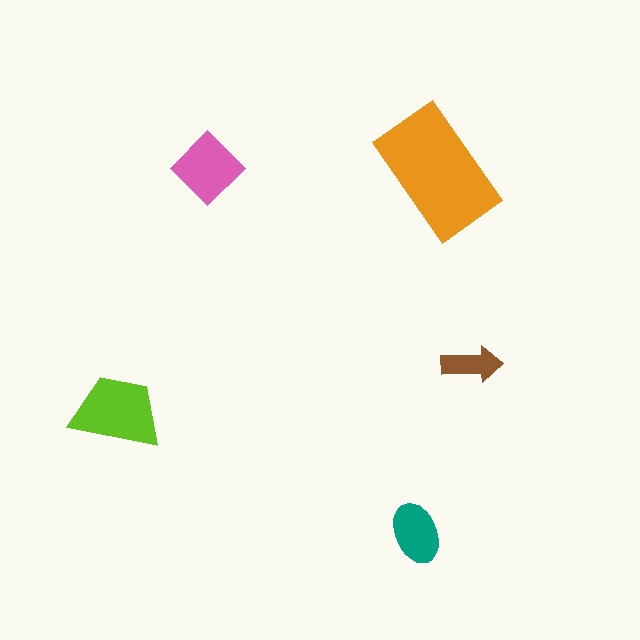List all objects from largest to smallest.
The orange rectangle, the lime trapezoid, the pink diamond, the teal ellipse, the brown arrow.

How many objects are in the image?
There are 5 objects in the image.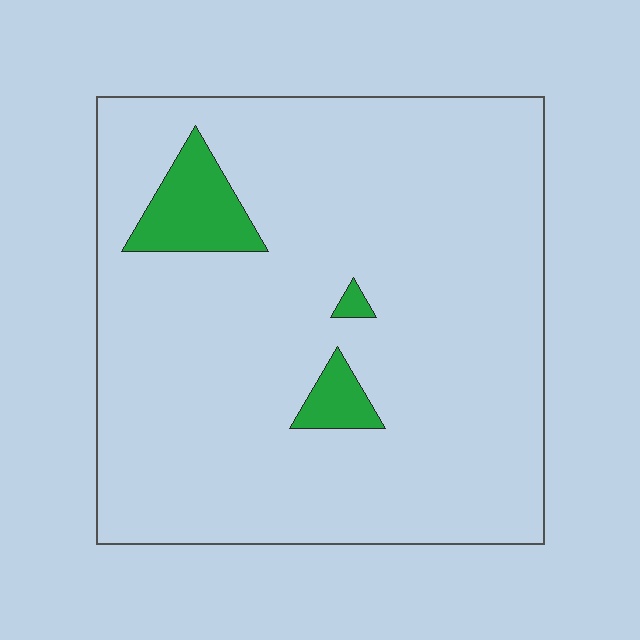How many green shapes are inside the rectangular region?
3.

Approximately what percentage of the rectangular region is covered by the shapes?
Approximately 5%.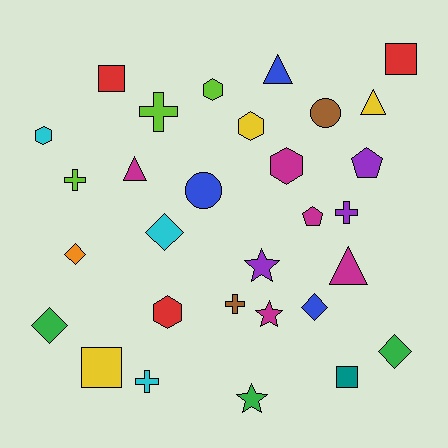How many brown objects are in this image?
There are 2 brown objects.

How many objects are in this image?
There are 30 objects.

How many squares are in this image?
There are 4 squares.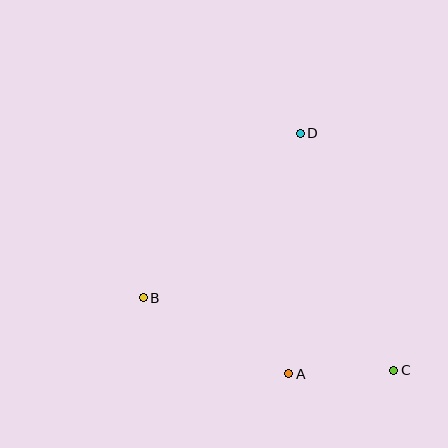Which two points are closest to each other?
Points A and C are closest to each other.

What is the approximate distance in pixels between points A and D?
The distance between A and D is approximately 241 pixels.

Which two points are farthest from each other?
Points B and C are farthest from each other.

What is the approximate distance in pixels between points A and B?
The distance between A and B is approximately 164 pixels.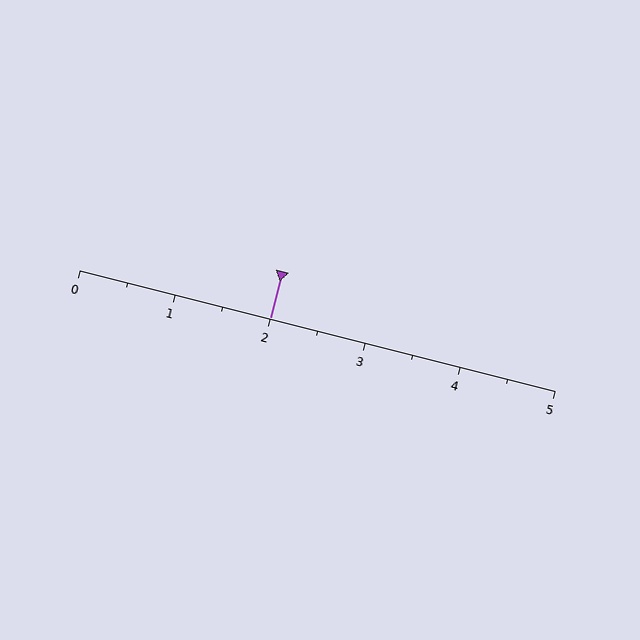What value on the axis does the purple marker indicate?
The marker indicates approximately 2.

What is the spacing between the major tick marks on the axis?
The major ticks are spaced 1 apart.